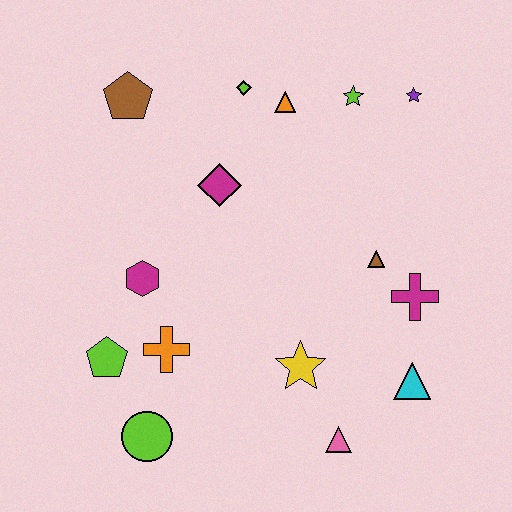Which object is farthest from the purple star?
The lime circle is farthest from the purple star.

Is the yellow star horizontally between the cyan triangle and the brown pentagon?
Yes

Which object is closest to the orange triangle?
The lime diamond is closest to the orange triangle.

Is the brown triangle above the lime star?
No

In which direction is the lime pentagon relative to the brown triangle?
The lime pentagon is to the left of the brown triangle.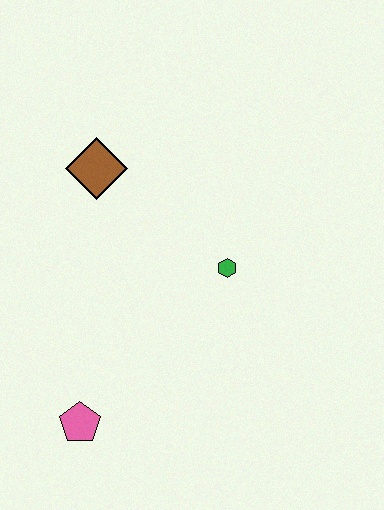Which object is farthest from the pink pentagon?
The brown diamond is farthest from the pink pentagon.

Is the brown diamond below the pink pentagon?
No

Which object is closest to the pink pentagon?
The green hexagon is closest to the pink pentagon.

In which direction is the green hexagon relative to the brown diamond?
The green hexagon is to the right of the brown diamond.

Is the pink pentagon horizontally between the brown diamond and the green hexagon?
No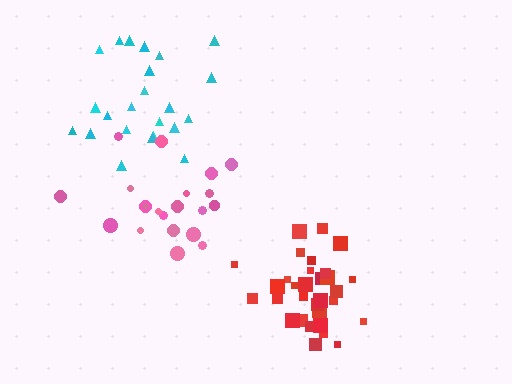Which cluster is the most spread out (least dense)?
Cyan.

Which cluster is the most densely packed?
Red.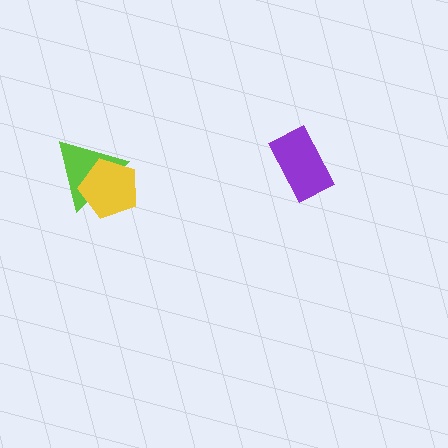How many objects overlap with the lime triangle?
1 object overlaps with the lime triangle.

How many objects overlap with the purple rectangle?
0 objects overlap with the purple rectangle.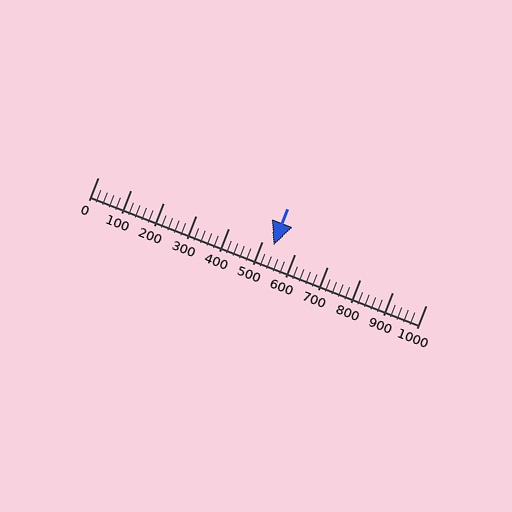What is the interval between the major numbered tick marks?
The major tick marks are spaced 100 units apart.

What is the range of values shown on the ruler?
The ruler shows values from 0 to 1000.